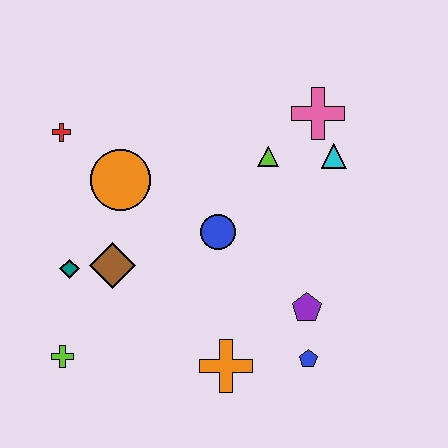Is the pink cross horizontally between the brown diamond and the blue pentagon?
No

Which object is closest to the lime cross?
The teal diamond is closest to the lime cross.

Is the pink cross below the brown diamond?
No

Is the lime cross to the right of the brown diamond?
No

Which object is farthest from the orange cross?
The red cross is farthest from the orange cross.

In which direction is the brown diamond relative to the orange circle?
The brown diamond is below the orange circle.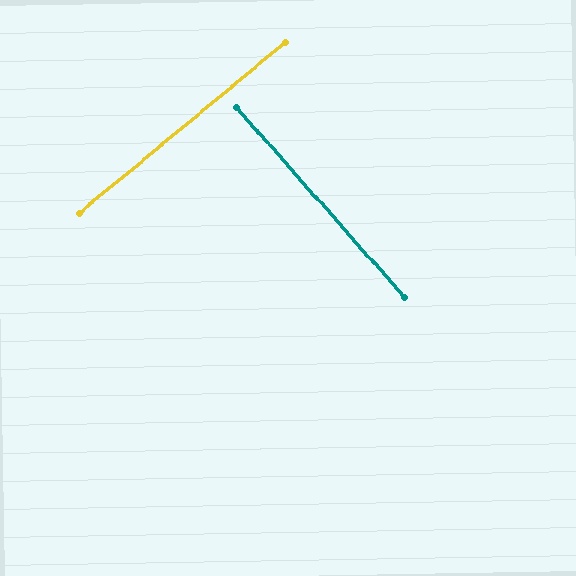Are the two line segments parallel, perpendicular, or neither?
Perpendicular — they meet at approximately 88°.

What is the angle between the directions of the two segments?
Approximately 88 degrees.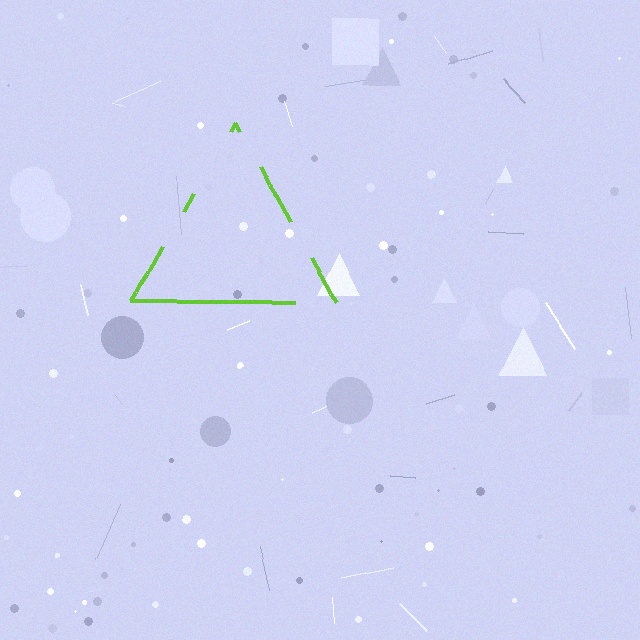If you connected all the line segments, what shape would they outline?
They would outline a triangle.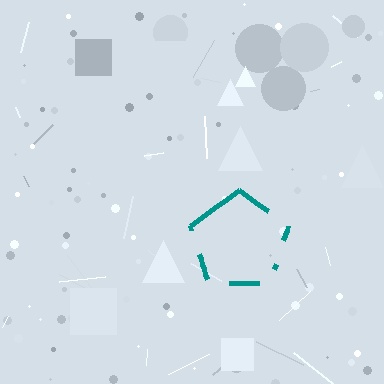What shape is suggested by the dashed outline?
The dashed outline suggests a pentagon.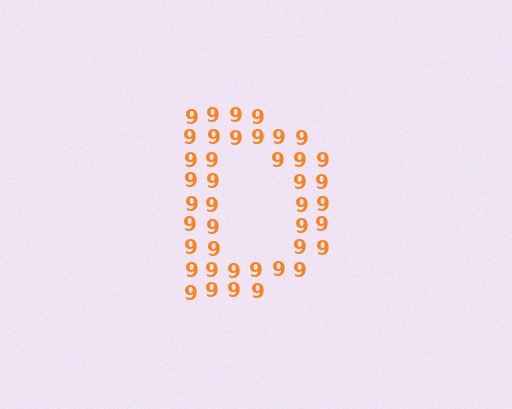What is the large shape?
The large shape is the letter D.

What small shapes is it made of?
It is made of small digit 9's.